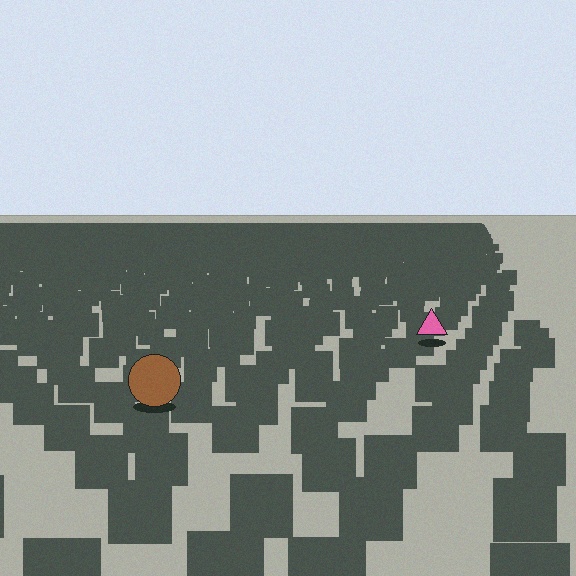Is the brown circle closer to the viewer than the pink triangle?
Yes. The brown circle is closer — you can tell from the texture gradient: the ground texture is coarser near it.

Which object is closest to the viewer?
The brown circle is closest. The texture marks near it are larger and more spread out.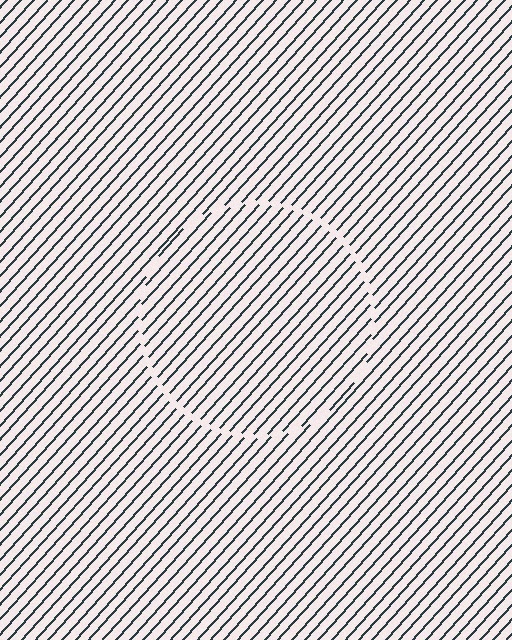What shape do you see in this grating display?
An illusory circle. The interior of the shape contains the same grating, shifted by half a period — the contour is defined by the phase discontinuity where line-ends from the inner and outer gratings abut.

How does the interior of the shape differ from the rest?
The interior of the shape contains the same grating, shifted by half a period — the contour is defined by the phase discontinuity where line-ends from the inner and outer gratings abut.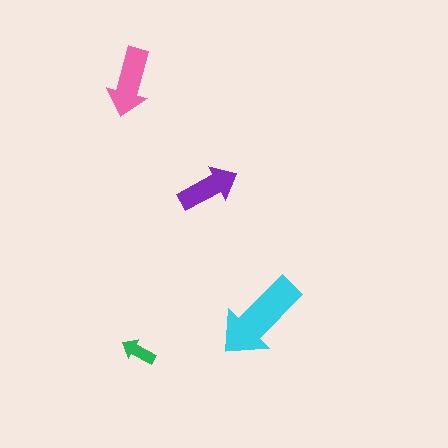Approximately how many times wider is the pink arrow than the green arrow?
About 2 times wider.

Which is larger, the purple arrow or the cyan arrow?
The cyan one.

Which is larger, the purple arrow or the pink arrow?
The pink one.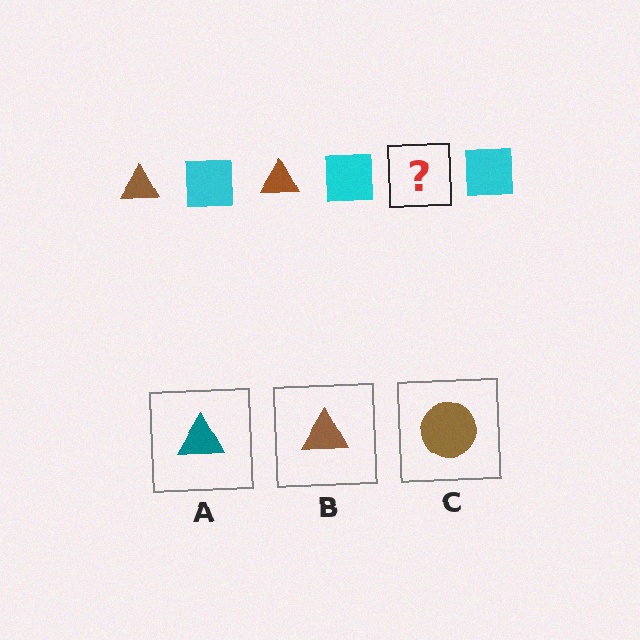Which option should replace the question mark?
Option B.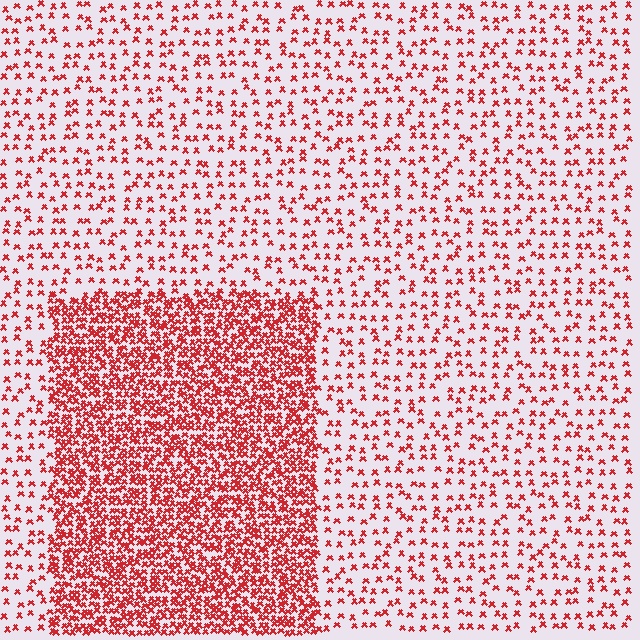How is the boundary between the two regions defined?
The boundary is defined by a change in element density (approximately 3.1x ratio). All elements are the same color, size, and shape.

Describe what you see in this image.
The image contains small red elements arranged at two different densities. A rectangle-shaped region is visible where the elements are more densely packed than the surrounding area.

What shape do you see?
I see a rectangle.